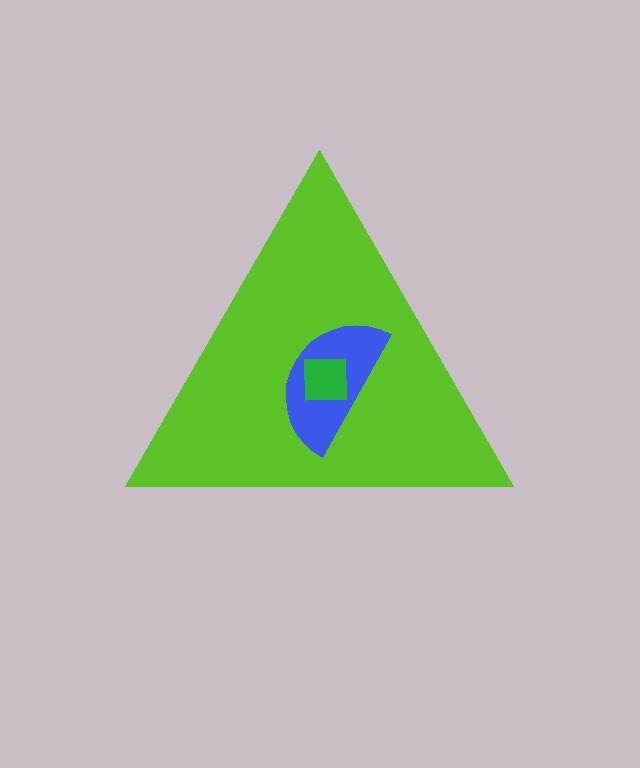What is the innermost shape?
The green square.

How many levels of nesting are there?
3.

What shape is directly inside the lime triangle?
The blue semicircle.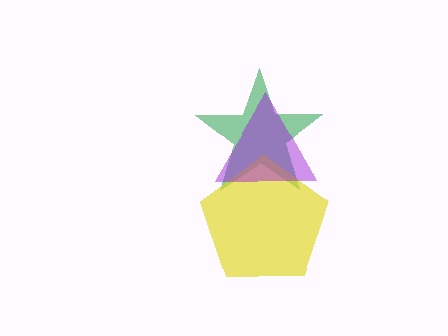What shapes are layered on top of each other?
The layered shapes are: a green star, a yellow pentagon, a purple triangle.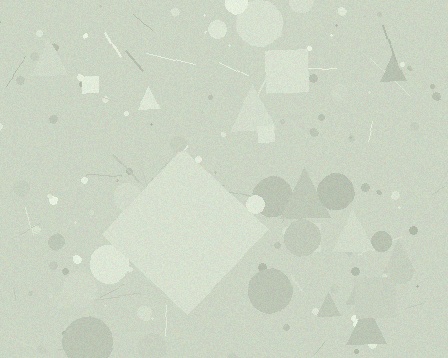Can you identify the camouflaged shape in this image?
The camouflaged shape is a diamond.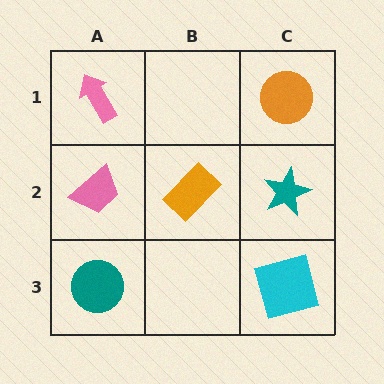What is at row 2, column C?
A teal star.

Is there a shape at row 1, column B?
No, that cell is empty.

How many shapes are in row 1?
2 shapes.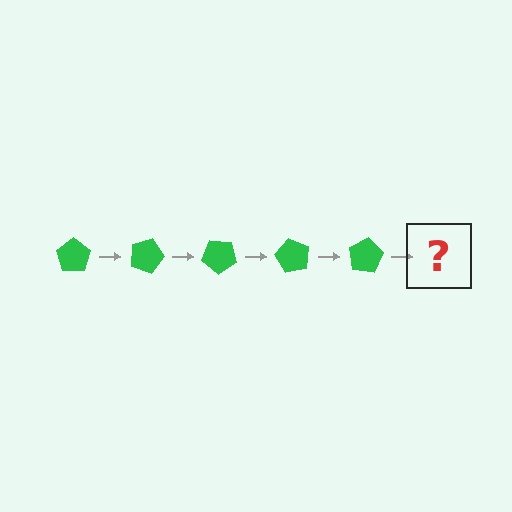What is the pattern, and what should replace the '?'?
The pattern is that the pentagon rotates 20 degrees each step. The '?' should be a green pentagon rotated 100 degrees.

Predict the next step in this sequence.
The next step is a green pentagon rotated 100 degrees.